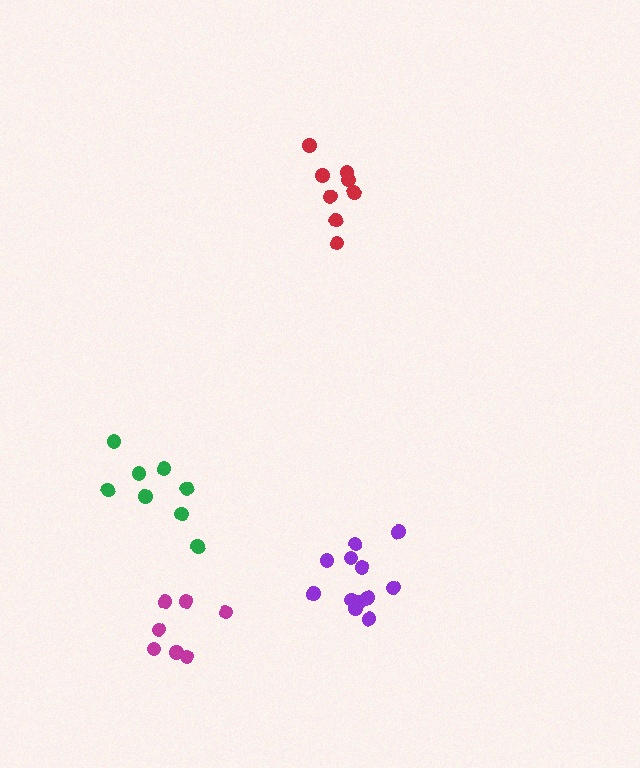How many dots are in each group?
Group 1: 7 dots, Group 2: 8 dots, Group 3: 8 dots, Group 4: 12 dots (35 total).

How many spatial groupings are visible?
There are 4 spatial groupings.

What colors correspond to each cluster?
The clusters are colored: magenta, red, green, purple.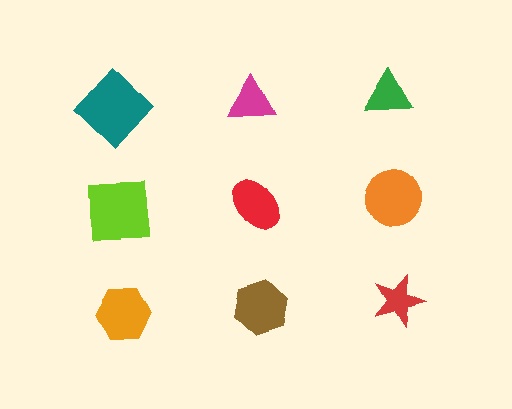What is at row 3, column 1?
An orange hexagon.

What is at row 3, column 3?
A red star.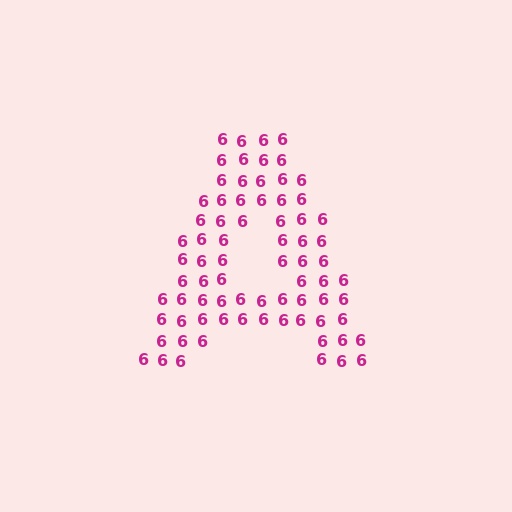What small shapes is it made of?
It is made of small digit 6's.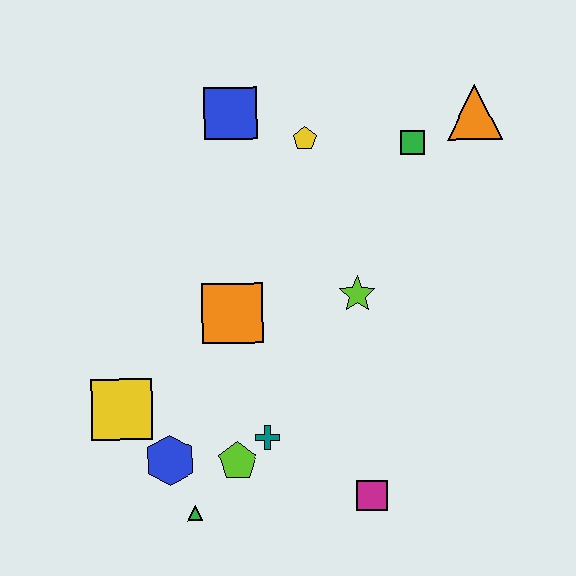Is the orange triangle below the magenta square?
No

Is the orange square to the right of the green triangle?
Yes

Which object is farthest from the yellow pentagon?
The green triangle is farthest from the yellow pentagon.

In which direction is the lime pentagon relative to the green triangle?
The lime pentagon is above the green triangle.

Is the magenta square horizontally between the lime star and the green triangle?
No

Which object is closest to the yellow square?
The blue hexagon is closest to the yellow square.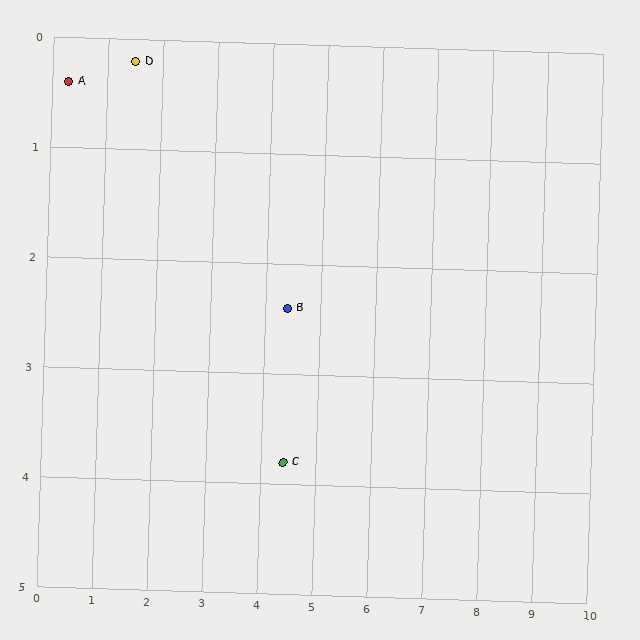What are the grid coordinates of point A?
Point A is at approximately (0.3, 0.4).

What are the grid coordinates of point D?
Point D is at approximately (1.5, 0.2).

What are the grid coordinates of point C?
Point C is at approximately (4.4, 3.8).